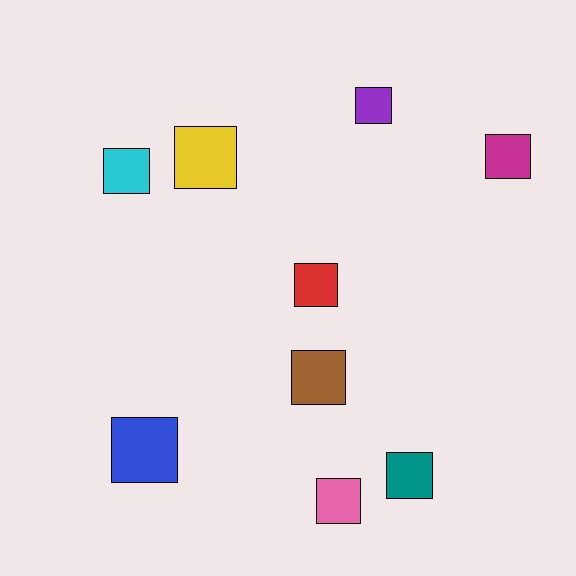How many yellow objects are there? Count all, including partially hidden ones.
There is 1 yellow object.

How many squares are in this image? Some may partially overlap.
There are 9 squares.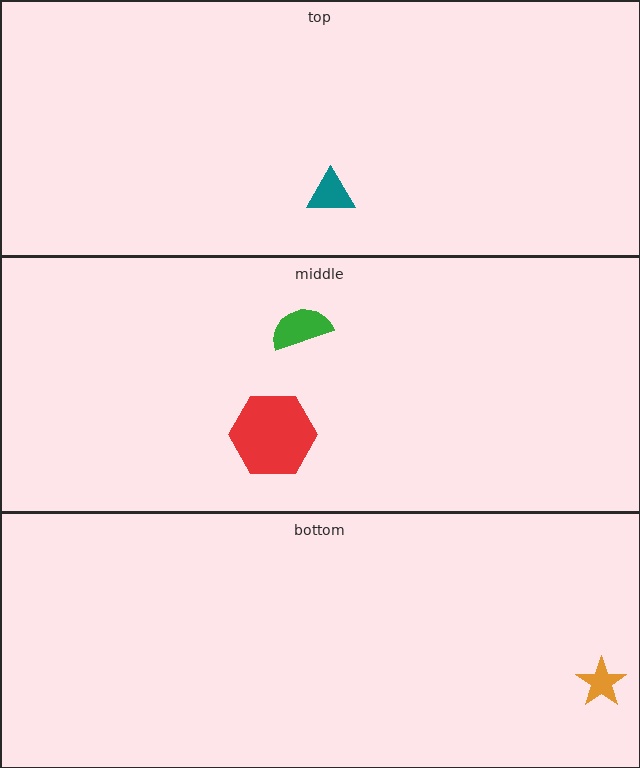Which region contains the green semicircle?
The middle region.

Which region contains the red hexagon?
The middle region.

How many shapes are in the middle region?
2.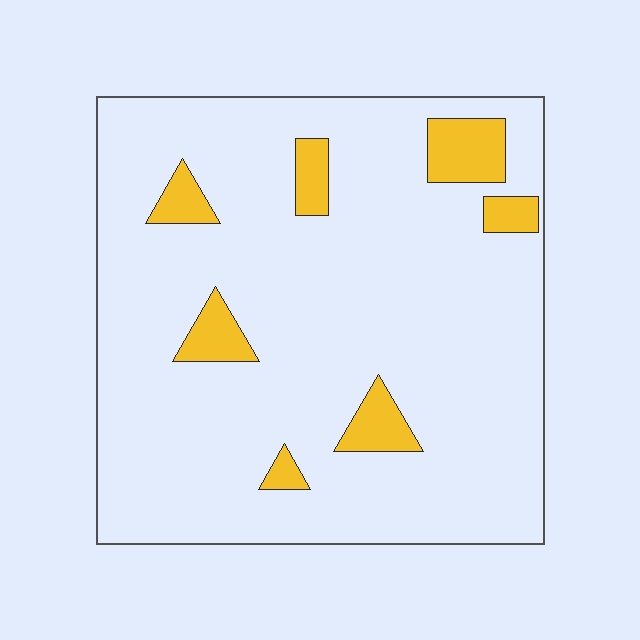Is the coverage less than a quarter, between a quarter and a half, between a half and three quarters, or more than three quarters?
Less than a quarter.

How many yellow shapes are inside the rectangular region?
7.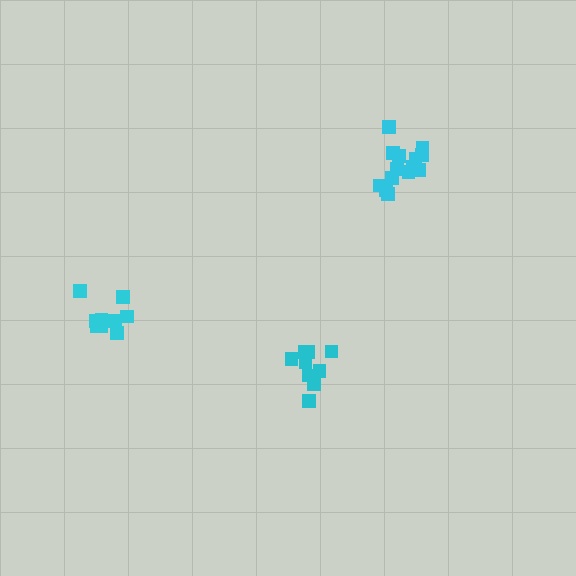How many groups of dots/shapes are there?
There are 3 groups.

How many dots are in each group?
Group 1: 9 dots, Group 2: 14 dots, Group 3: 9 dots (32 total).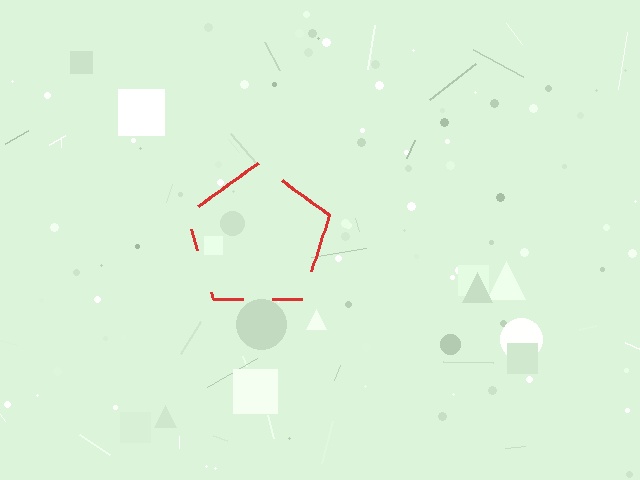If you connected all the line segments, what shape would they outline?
They would outline a pentagon.